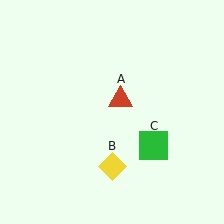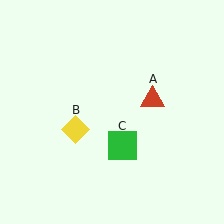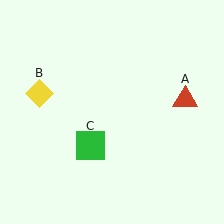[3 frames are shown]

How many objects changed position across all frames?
3 objects changed position: red triangle (object A), yellow diamond (object B), green square (object C).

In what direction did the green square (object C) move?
The green square (object C) moved left.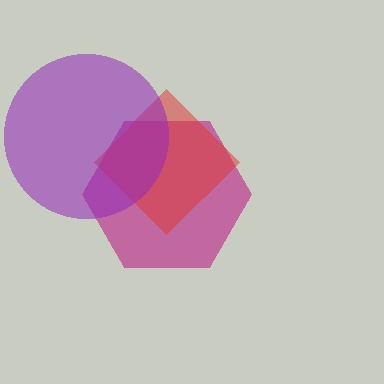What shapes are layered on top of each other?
The layered shapes are: a magenta hexagon, a red diamond, a purple circle.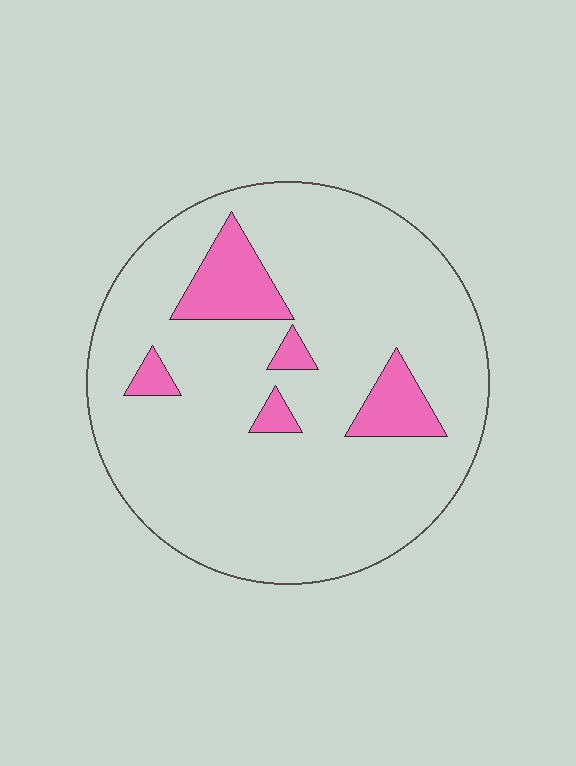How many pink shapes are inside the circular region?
5.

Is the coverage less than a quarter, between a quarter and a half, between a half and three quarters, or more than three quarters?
Less than a quarter.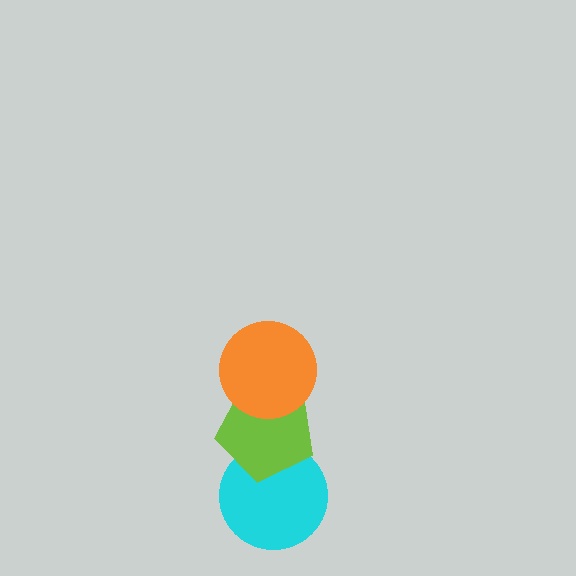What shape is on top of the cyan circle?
The lime pentagon is on top of the cyan circle.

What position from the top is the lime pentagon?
The lime pentagon is 2nd from the top.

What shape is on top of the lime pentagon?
The orange circle is on top of the lime pentagon.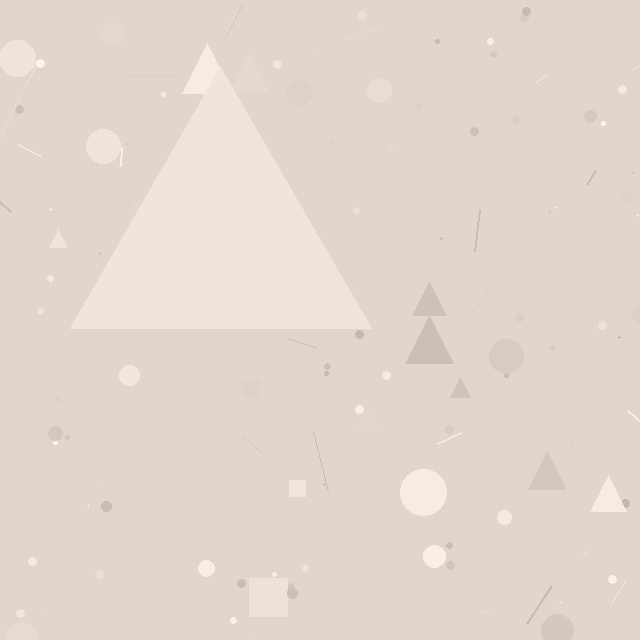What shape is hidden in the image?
A triangle is hidden in the image.